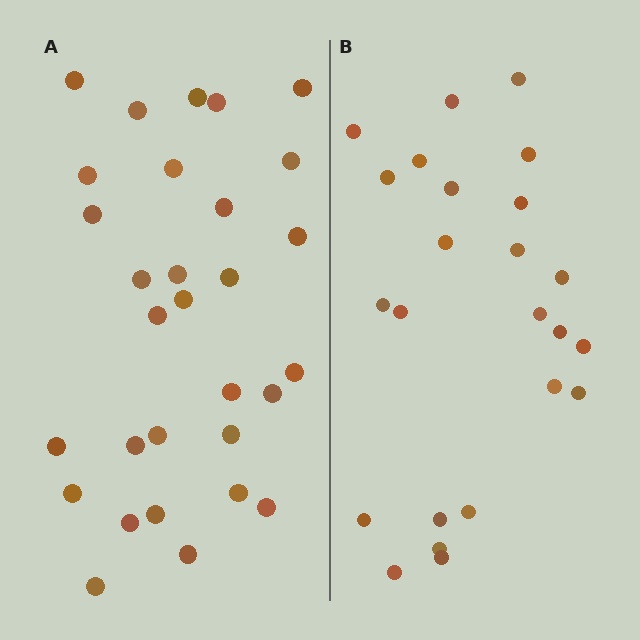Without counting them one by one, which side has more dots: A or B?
Region A (the left region) has more dots.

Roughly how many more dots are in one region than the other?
Region A has about 6 more dots than region B.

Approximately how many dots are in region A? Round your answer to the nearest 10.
About 30 dots.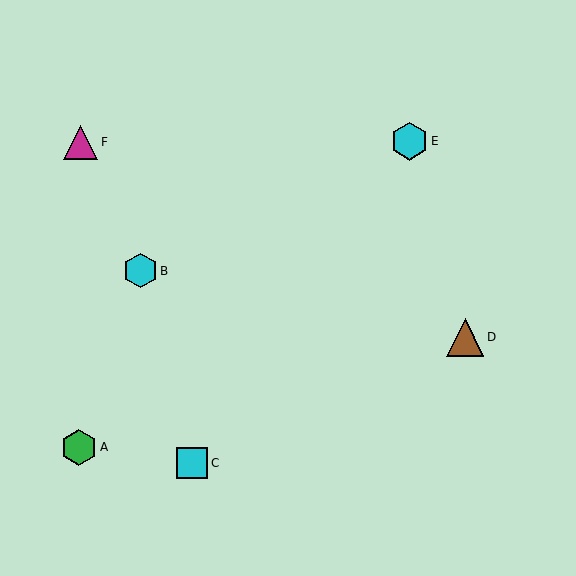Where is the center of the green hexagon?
The center of the green hexagon is at (79, 447).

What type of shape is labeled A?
Shape A is a green hexagon.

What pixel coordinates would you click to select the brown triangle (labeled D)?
Click at (465, 337) to select the brown triangle D.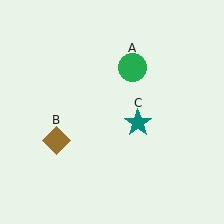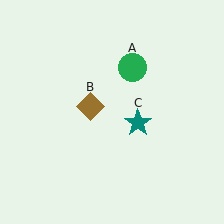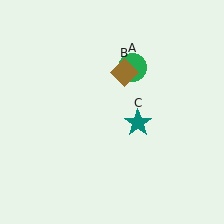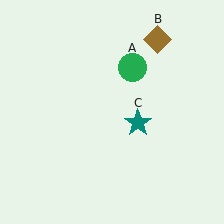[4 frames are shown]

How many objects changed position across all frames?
1 object changed position: brown diamond (object B).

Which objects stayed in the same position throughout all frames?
Green circle (object A) and teal star (object C) remained stationary.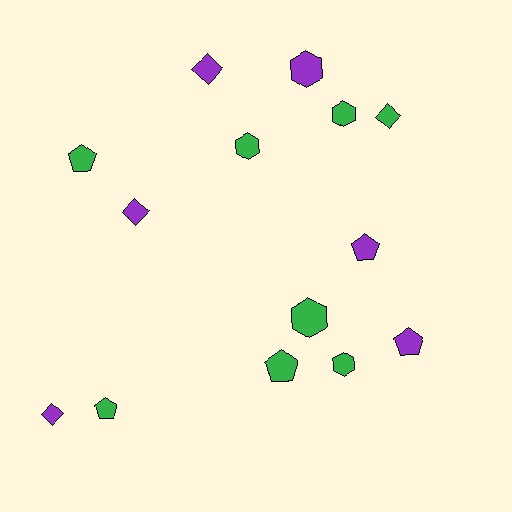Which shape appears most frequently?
Hexagon, with 5 objects.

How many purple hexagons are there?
There is 1 purple hexagon.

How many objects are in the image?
There are 14 objects.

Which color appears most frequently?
Green, with 8 objects.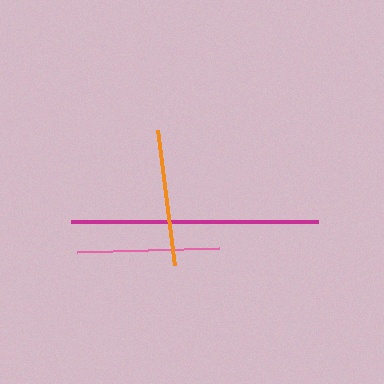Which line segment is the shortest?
The orange line is the shortest at approximately 136 pixels.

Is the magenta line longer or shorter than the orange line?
The magenta line is longer than the orange line.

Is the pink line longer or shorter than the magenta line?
The magenta line is longer than the pink line.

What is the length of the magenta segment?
The magenta segment is approximately 247 pixels long.